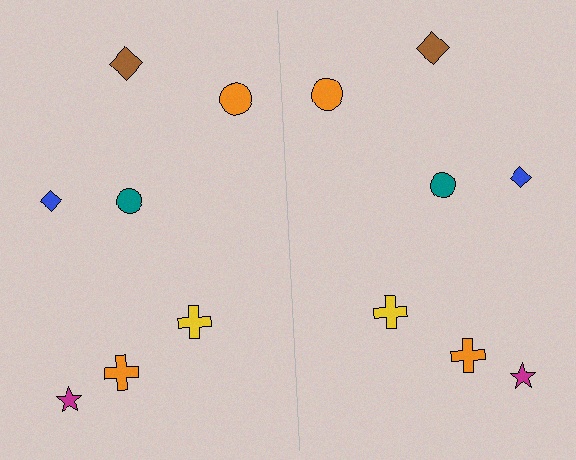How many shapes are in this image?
There are 14 shapes in this image.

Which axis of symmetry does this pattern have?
The pattern has a vertical axis of symmetry running through the center of the image.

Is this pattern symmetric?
Yes, this pattern has bilateral (reflection) symmetry.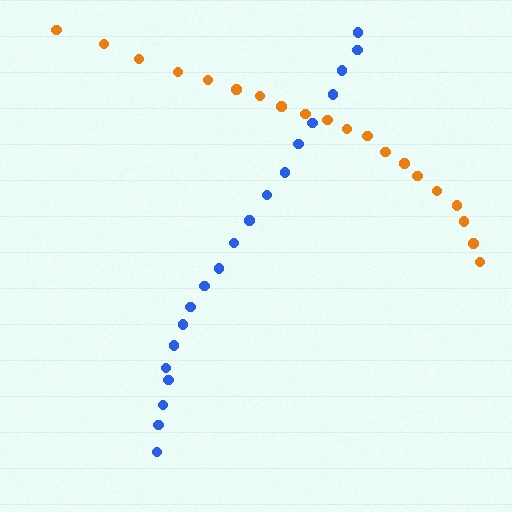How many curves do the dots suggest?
There are 2 distinct paths.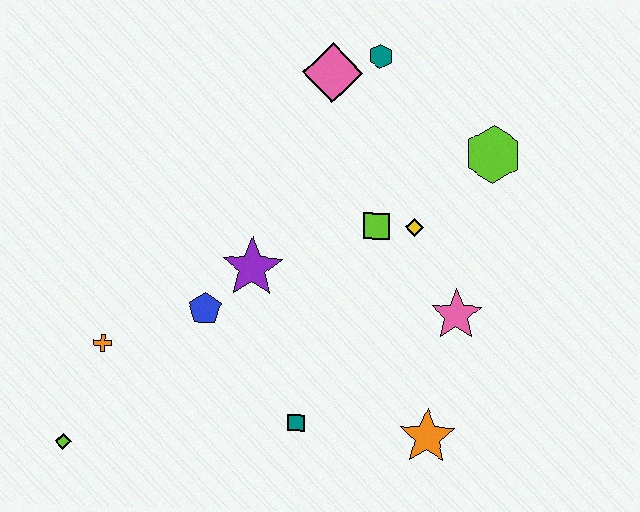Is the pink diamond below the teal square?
No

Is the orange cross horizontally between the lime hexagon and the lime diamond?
Yes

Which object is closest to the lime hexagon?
The yellow diamond is closest to the lime hexagon.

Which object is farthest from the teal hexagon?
The lime diamond is farthest from the teal hexagon.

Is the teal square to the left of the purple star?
No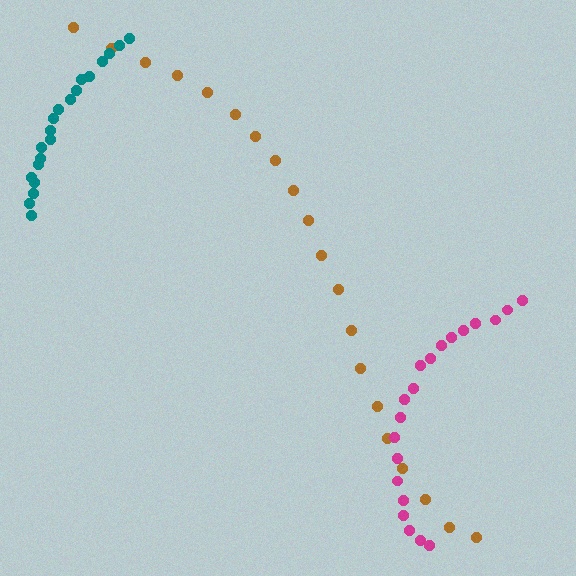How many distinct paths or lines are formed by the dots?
There are 3 distinct paths.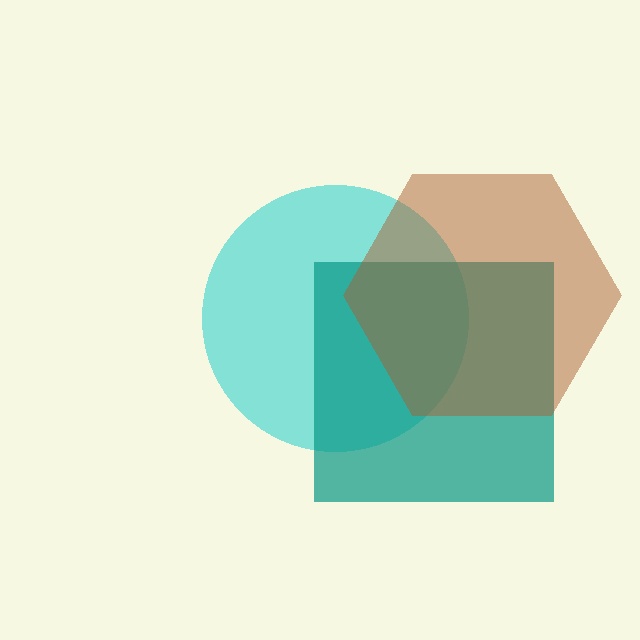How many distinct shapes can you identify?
There are 3 distinct shapes: a cyan circle, a teal square, a brown hexagon.